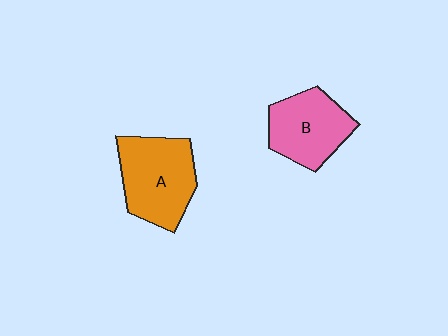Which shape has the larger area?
Shape A (orange).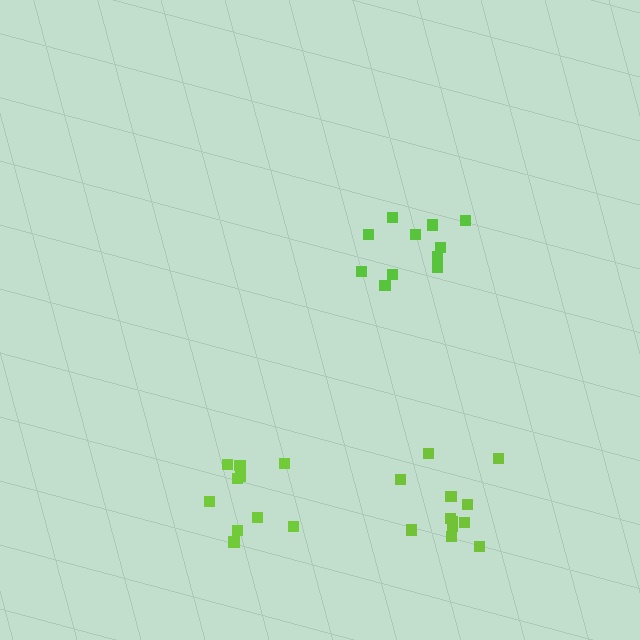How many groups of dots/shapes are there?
There are 3 groups.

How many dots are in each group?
Group 1: 11 dots, Group 2: 12 dots, Group 3: 10 dots (33 total).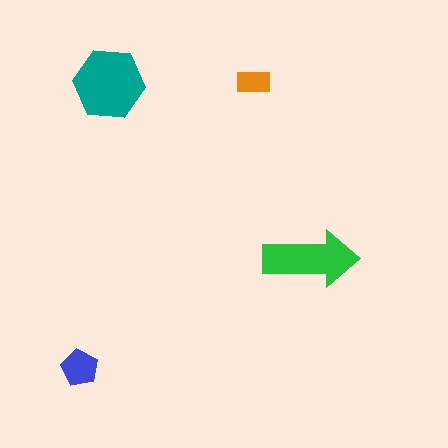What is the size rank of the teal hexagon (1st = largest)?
1st.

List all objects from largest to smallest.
The teal hexagon, the green arrow, the blue pentagon, the orange rectangle.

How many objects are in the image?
There are 4 objects in the image.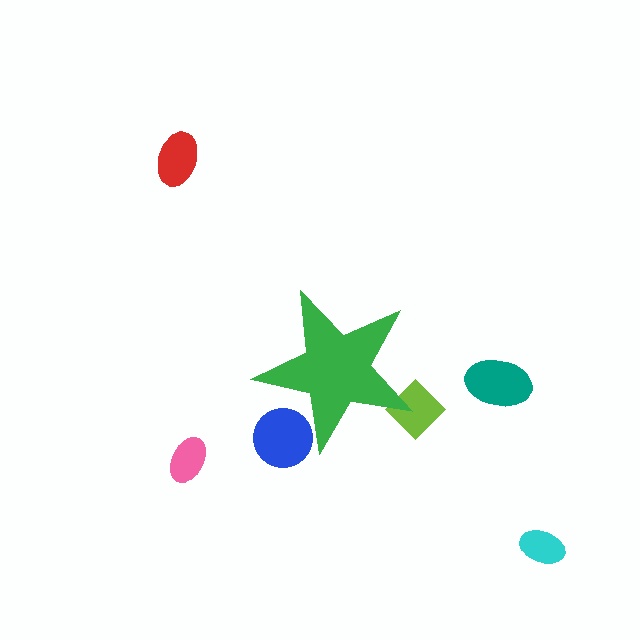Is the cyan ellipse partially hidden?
No, the cyan ellipse is fully visible.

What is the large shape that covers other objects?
A green star.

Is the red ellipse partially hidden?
No, the red ellipse is fully visible.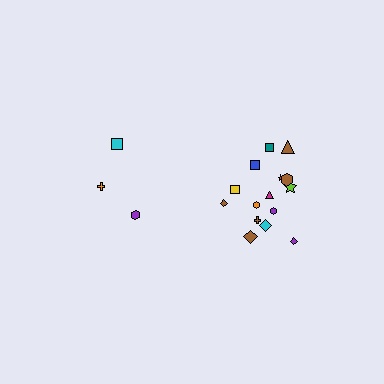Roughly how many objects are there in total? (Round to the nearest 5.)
Roughly 20 objects in total.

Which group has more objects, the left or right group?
The right group.